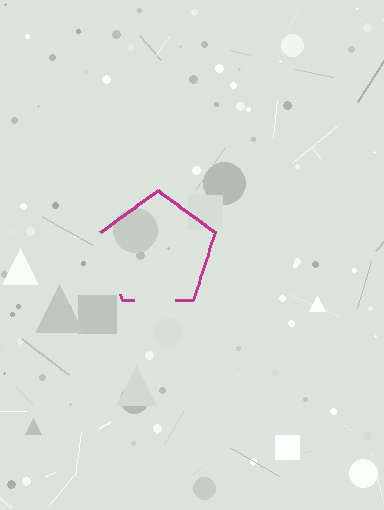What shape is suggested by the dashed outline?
The dashed outline suggests a pentagon.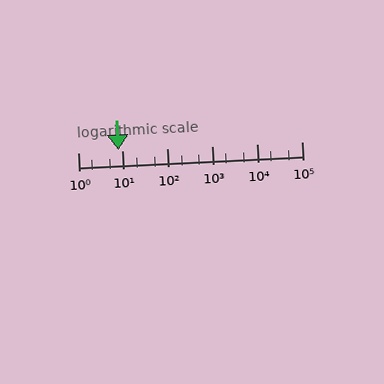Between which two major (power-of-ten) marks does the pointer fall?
The pointer is between 1 and 10.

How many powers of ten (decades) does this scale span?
The scale spans 5 decades, from 1 to 100000.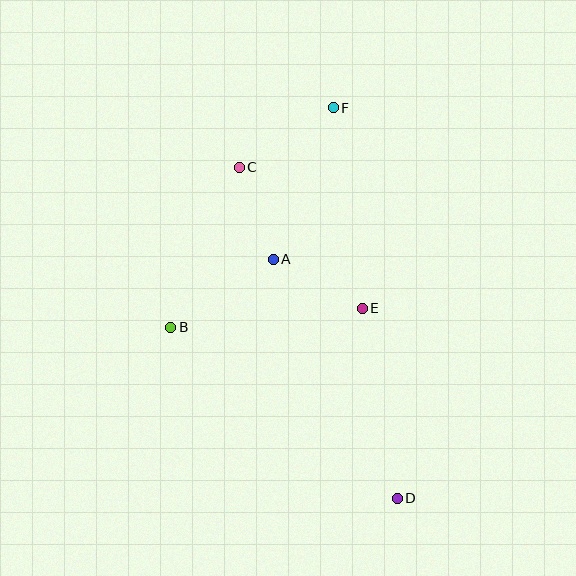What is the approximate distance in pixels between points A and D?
The distance between A and D is approximately 269 pixels.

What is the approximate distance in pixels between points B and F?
The distance between B and F is approximately 273 pixels.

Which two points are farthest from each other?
Points D and F are farthest from each other.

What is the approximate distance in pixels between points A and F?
The distance between A and F is approximately 163 pixels.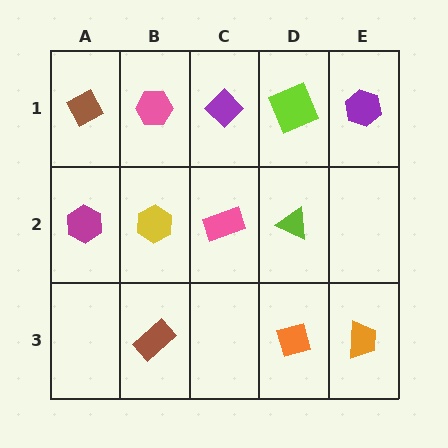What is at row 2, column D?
A lime triangle.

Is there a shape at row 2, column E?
No, that cell is empty.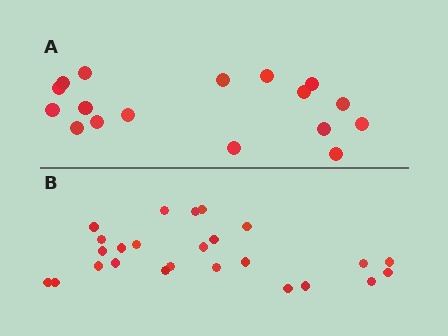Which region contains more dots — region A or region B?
Region B (the bottom region) has more dots.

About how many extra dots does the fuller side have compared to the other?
Region B has roughly 8 or so more dots than region A.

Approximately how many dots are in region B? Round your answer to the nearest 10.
About 20 dots. (The exact count is 25, which rounds to 20.)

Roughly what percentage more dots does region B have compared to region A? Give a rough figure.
About 45% more.